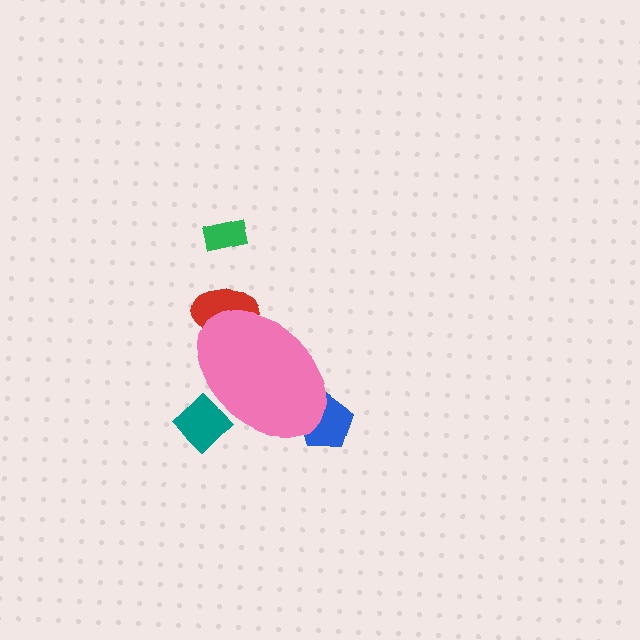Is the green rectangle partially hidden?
No, the green rectangle is fully visible.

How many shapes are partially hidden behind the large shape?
3 shapes are partially hidden.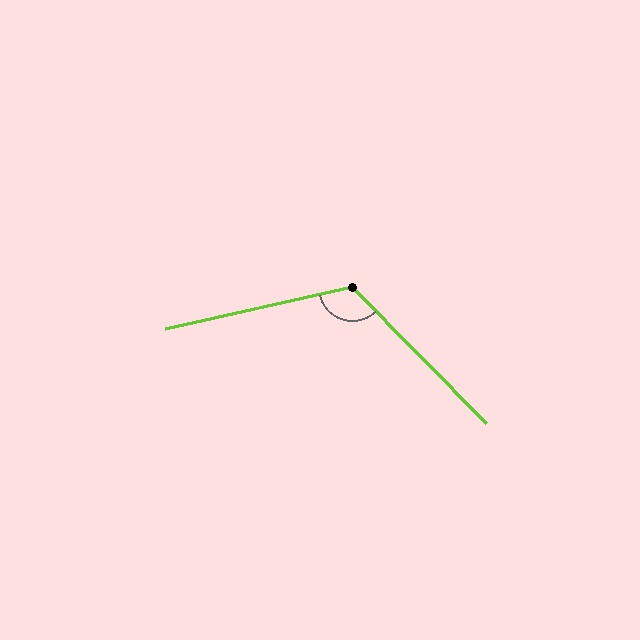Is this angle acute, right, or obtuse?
It is obtuse.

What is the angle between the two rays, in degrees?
Approximately 122 degrees.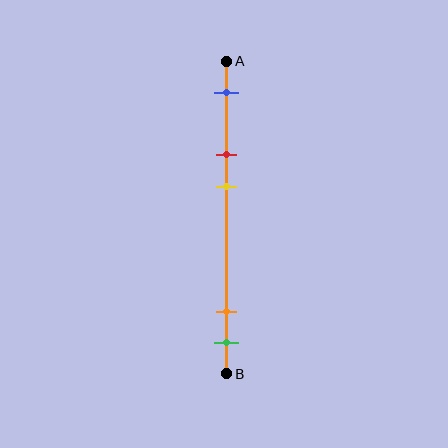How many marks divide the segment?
There are 5 marks dividing the segment.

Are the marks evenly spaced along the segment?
No, the marks are not evenly spaced.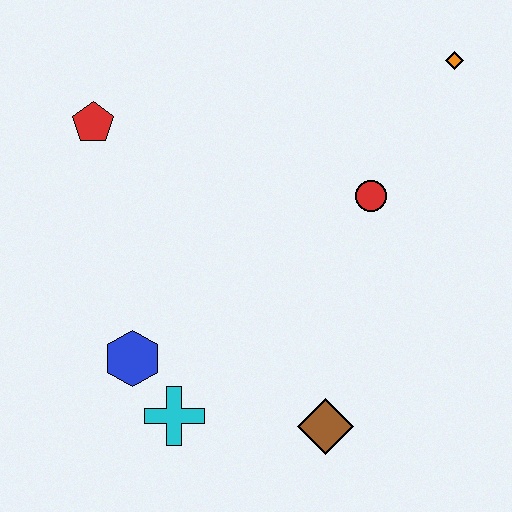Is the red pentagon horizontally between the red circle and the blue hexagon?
No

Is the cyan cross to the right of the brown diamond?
No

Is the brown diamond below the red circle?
Yes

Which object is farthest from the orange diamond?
The cyan cross is farthest from the orange diamond.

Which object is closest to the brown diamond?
The cyan cross is closest to the brown diamond.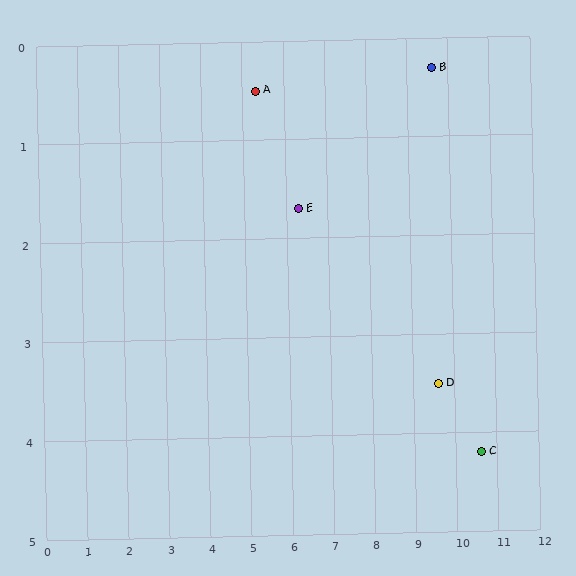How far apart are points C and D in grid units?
Points C and D are about 1.2 grid units apart.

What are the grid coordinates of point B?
Point B is at approximately (9.6, 0.3).